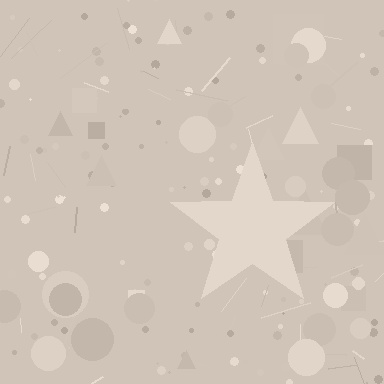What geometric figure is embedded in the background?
A star is embedded in the background.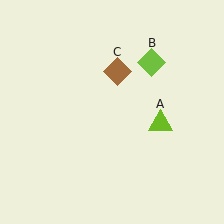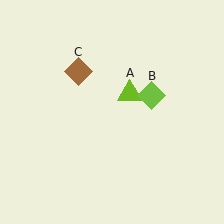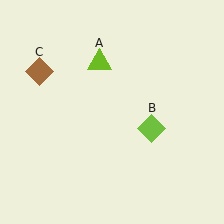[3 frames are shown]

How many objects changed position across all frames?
3 objects changed position: lime triangle (object A), lime diamond (object B), brown diamond (object C).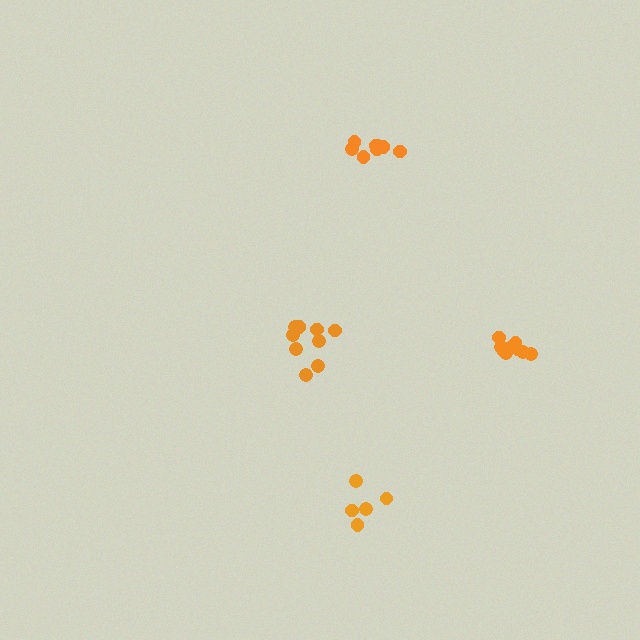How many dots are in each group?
Group 1: 5 dots, Group 2: 9 dots, Group 3: 8 dots, Group 4: 9 dots (31 total).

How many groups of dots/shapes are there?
There are 4 groups.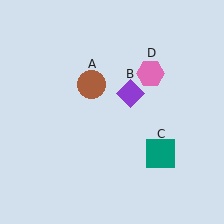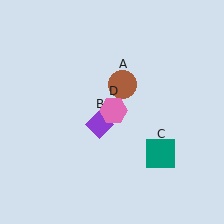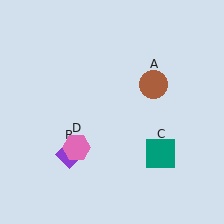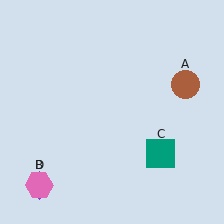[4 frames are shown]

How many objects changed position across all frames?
3 objects changed position: brown circle (object A), purple diamond (object B), pink hexagon (object D).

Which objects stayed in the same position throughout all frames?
Teal square (object C) remained stationary.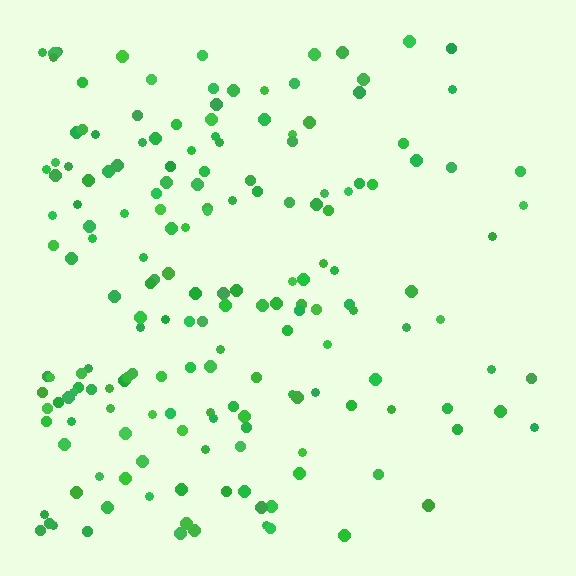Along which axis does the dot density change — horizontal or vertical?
Horizontal.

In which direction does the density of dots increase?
From right to left, with the left side densest.